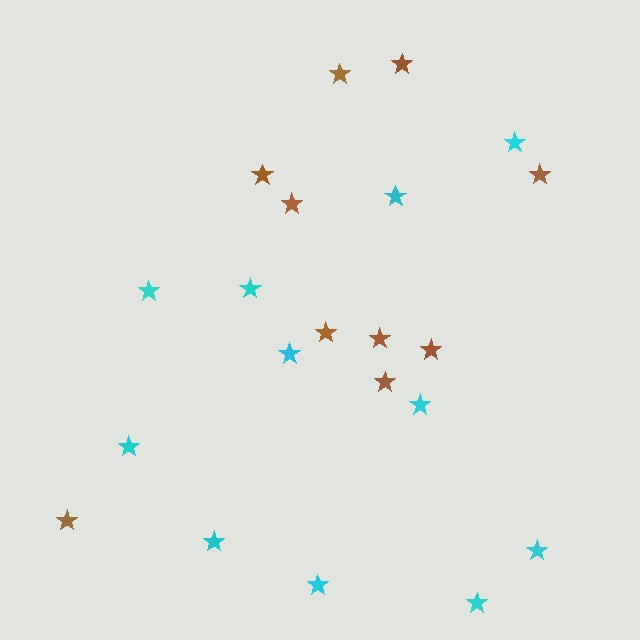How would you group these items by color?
There are 2 groups: one group of cyan stars (11) and one group of brown stars (10).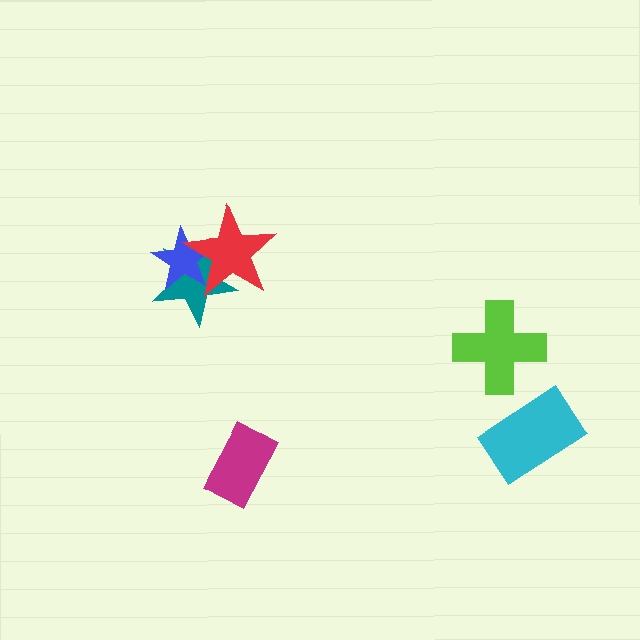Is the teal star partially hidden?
Yes, it is partially covered by another shape.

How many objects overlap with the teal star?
2 objects overlap with the teal star.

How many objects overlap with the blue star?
2 objects overlap with the blue star.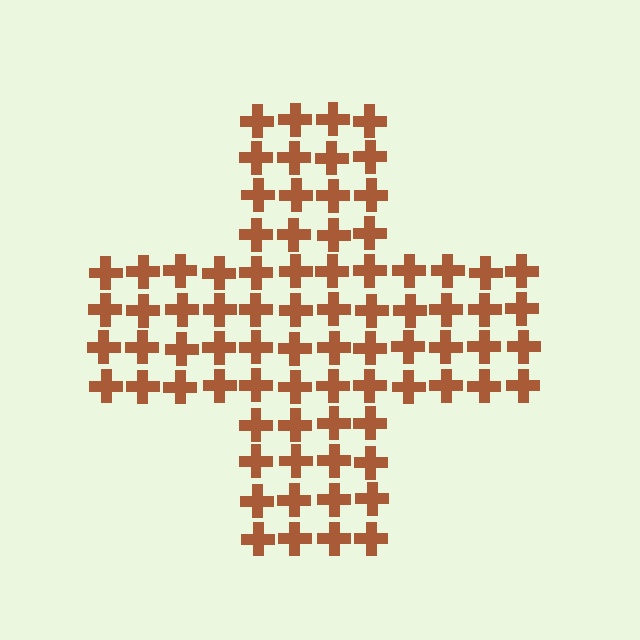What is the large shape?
The large shape is a cross.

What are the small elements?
The small elements are crosses.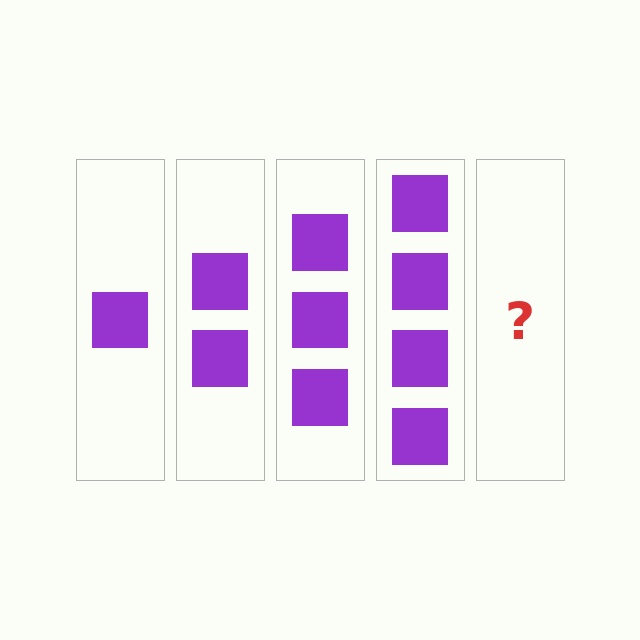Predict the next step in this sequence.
The next step is 5 squares.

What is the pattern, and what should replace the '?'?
The pattern is that each step adds one more square. The '?' should be 5 squares.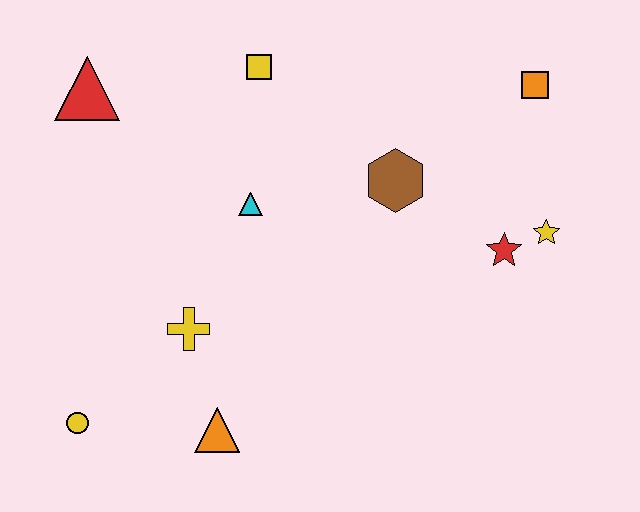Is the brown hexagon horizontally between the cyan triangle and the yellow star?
Yes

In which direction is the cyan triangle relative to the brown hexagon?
The cyan triangle is to the left of the brown hexagon.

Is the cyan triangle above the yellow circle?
Yes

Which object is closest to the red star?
The yellow star is closest to the red star.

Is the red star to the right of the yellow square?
Yes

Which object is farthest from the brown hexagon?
The yellow circle is farthest from the brown hexagon.